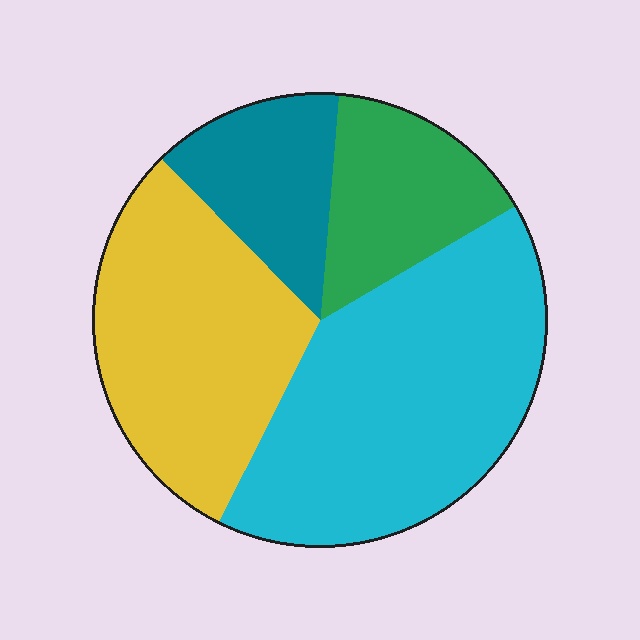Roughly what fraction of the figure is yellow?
Yellow covers around 30% of the figure.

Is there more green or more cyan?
Cyan.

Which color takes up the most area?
Cyan, at roughly 40%.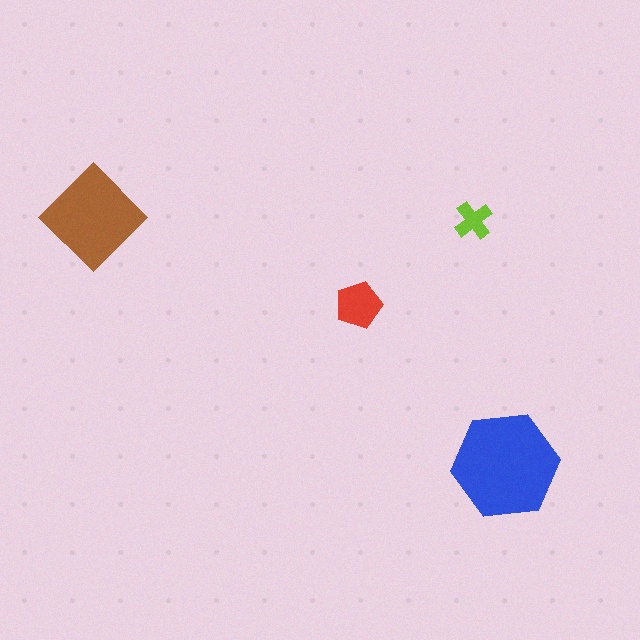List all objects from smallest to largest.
The lime cross, the red pentagon, the brown diamond, the blue hexagon.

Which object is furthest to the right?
The blue hexagon is rightmost.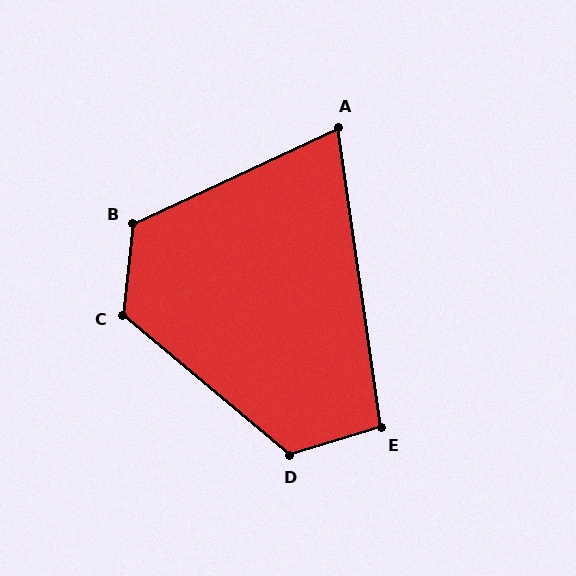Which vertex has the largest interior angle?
C, at approximately 123 degrees.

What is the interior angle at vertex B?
Approximately 121 degrees (obtuse).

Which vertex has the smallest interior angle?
A, at approximately 73 degrees.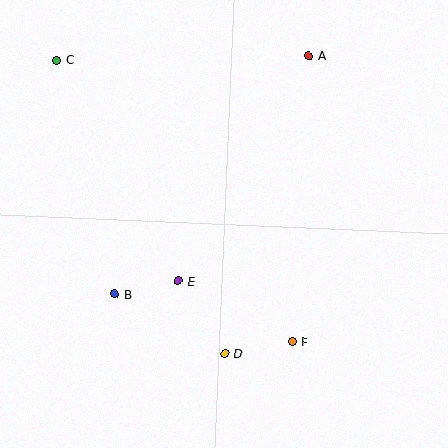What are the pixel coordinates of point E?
Point E is at (178, 281).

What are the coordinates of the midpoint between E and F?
The midpoint between E and F is at (235, 311).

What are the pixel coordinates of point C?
Point C is at (57, 60).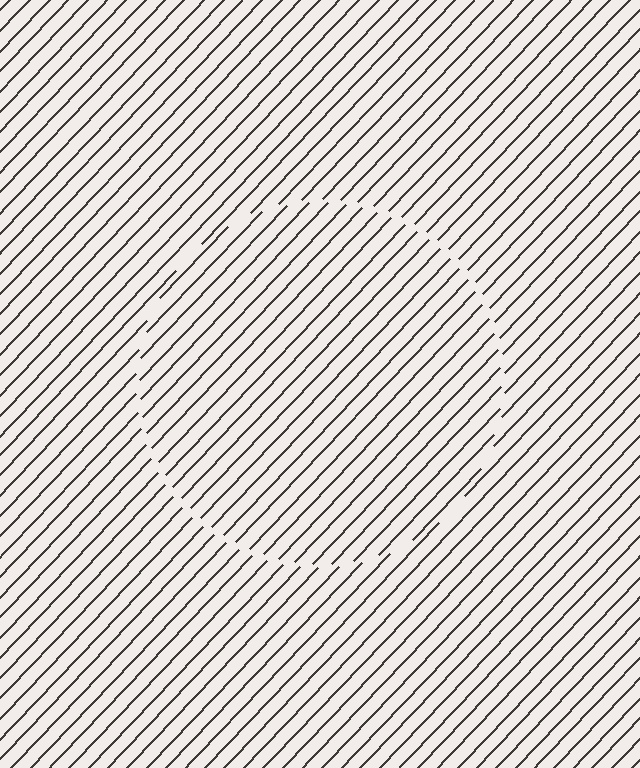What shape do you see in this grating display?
An illusory circle. The interior of the shape contains the same grating, shifted by half a period — the contour is defined by the phase discontinuity where line-ends from the inner and outer gratings abut.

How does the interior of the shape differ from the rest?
The interior of the shape contains the same grating, shifted by half a period — the contour is defined by the phase discontinuity where line-ends from the inner and outer gratings abut.